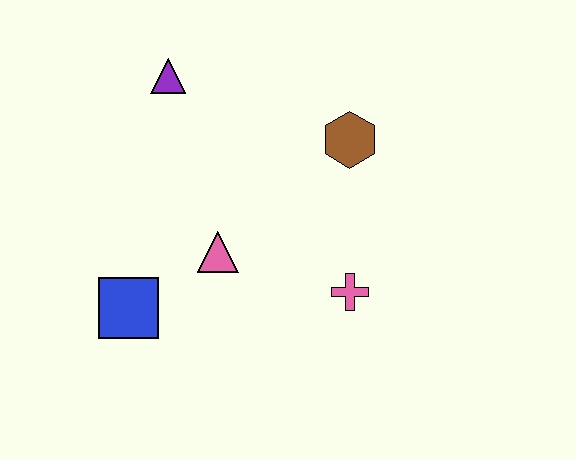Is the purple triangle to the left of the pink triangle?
Yes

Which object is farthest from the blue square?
The brown hexagon is farthest from the blue square.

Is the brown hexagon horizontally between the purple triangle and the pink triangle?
No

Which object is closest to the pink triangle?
The blue square is closest to the pink triangle.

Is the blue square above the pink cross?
No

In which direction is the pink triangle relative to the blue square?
The pink triangle is to the right of the blue square.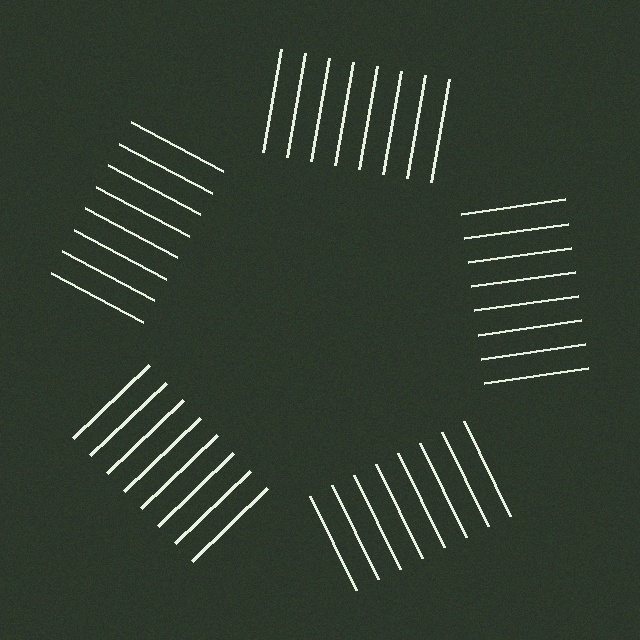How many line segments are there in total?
40 — 8 along each of the 5 edges.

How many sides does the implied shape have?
5 sides — the line-ends trace a pentagon.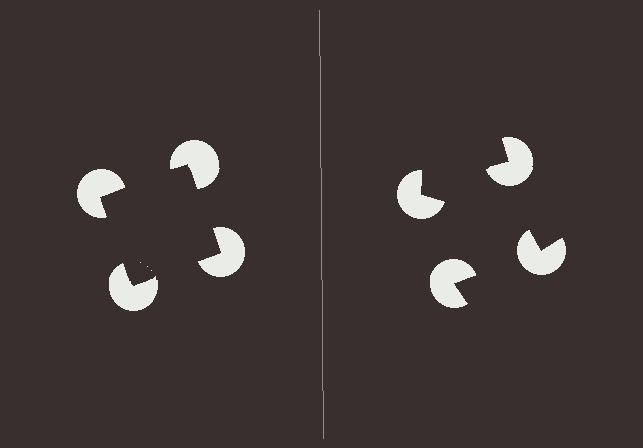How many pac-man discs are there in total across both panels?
8 — 4 on each side.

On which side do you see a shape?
An illusory square appears on the left side. On the right side the wedge cuts are rotated, so no coherent shape forms.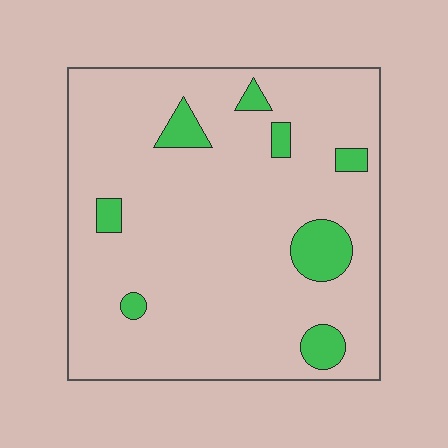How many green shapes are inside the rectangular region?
8.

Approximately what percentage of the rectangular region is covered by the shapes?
Approximately 10%.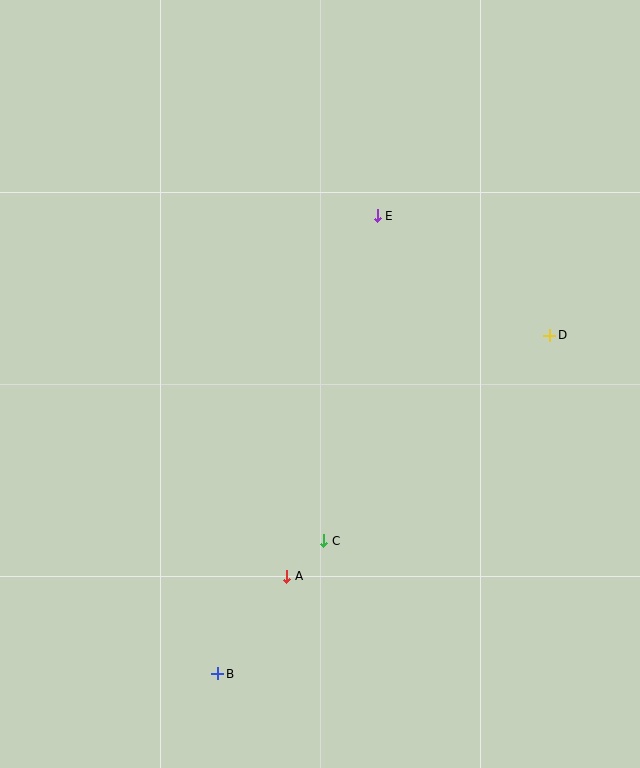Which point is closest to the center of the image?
Point C at (324, 541) is closest to the center.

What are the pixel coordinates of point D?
Point D is at (550, 335).